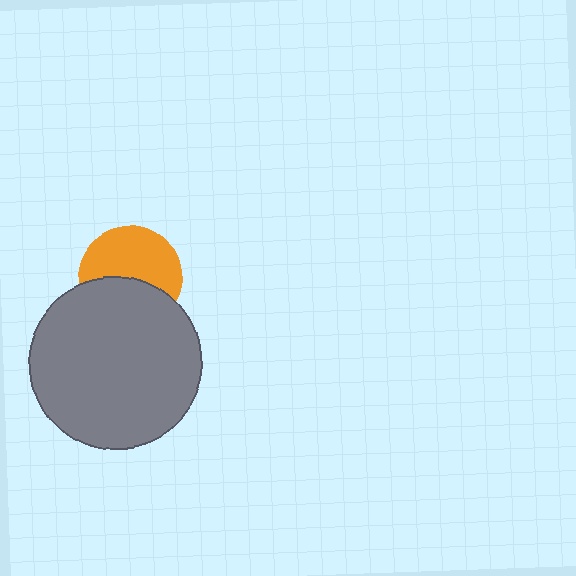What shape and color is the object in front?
The object in front is a gray circle.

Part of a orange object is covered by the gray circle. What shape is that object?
It is a circle.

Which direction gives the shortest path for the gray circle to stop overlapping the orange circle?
Moving down gives the shortest separation.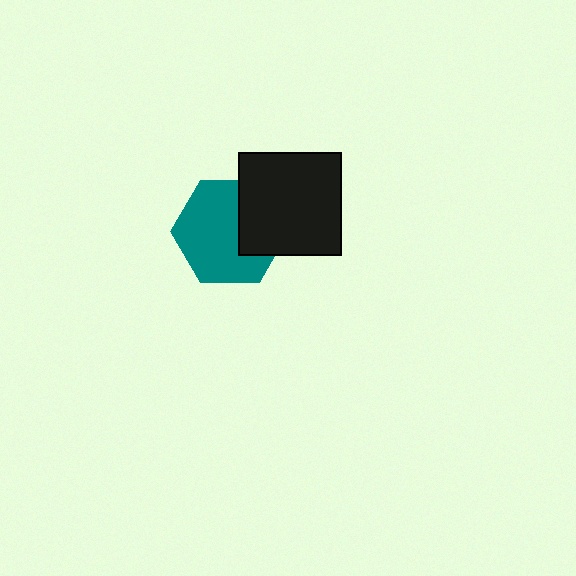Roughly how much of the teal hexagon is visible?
Most of it is visible (roughly 68%).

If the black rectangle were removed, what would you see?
You would see the complete teal hexagon.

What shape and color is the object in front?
The object in front is a black rectangle.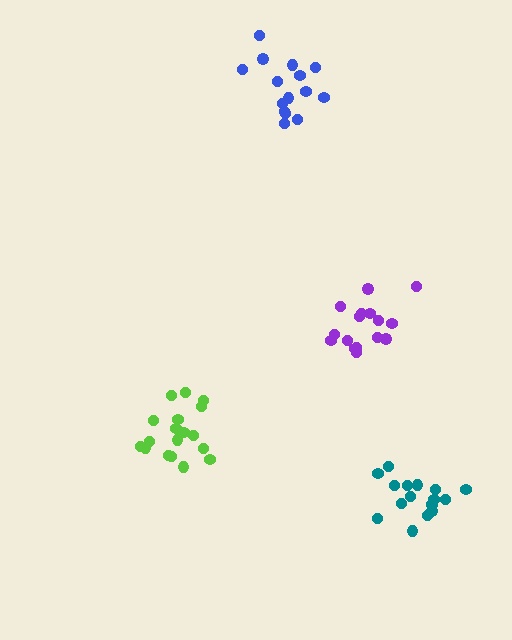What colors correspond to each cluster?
The clusters are colored: teal, purple, lime, blue.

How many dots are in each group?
Group 1: 16 dots, Group 2: 16 dots, Group 3: 18 dots, Group 4: 15 dots (65 total).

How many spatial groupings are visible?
There are 4 spatial groupings.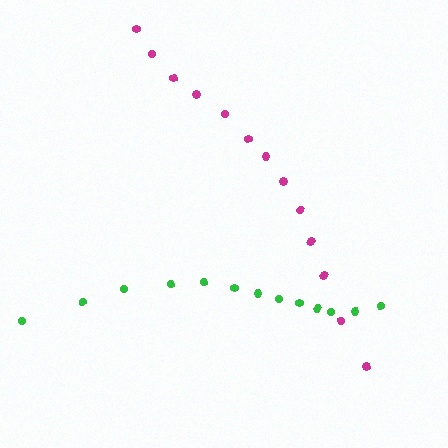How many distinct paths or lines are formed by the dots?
There are 2 distinct paths.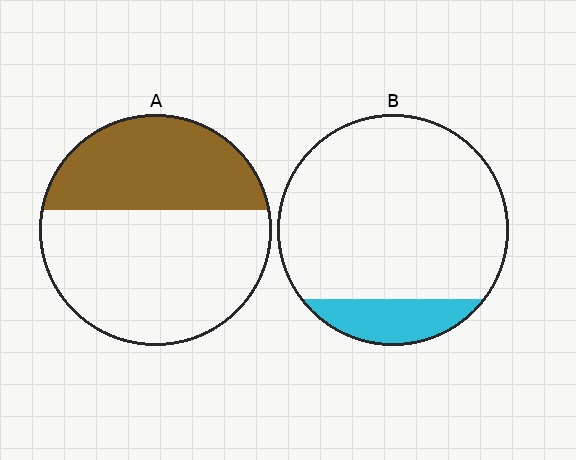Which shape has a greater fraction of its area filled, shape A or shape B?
Shape A.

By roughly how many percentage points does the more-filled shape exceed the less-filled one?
By roughly 25 percentage points (A over B).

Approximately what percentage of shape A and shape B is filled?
A is approximately 40% and B is approximately 15%.